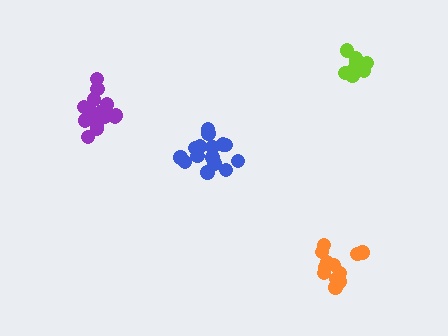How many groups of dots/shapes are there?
There are 4 groups.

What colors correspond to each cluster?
The clusters are colored: blue, purple, lime, orange.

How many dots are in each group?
Group 1: 15 dots, Group 2: 16 dots, Group 3: 10 dots, Group 4: 12 dots (53 total).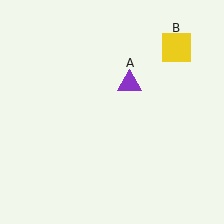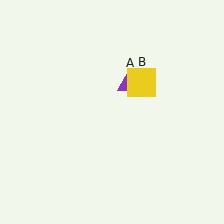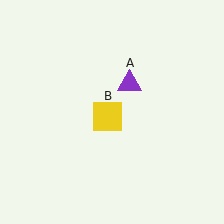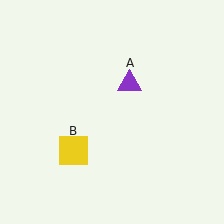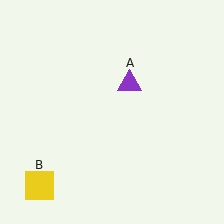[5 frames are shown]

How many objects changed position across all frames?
1 object changed position: yellow square (object B).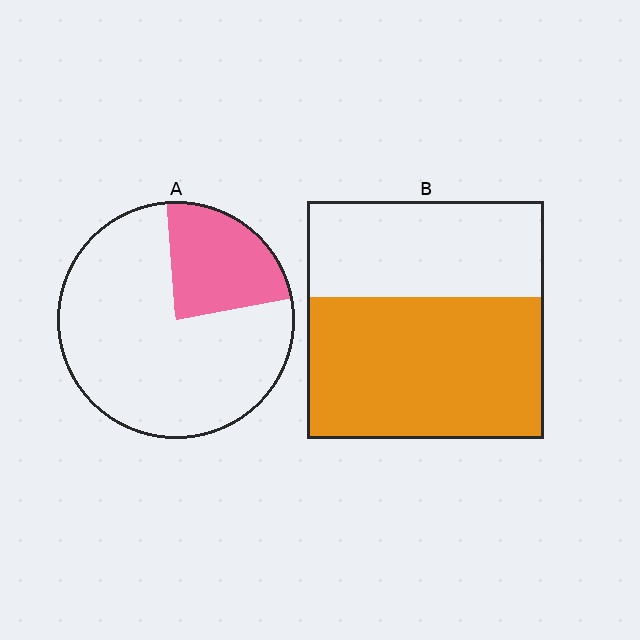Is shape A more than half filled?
No.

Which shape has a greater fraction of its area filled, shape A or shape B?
Shape B.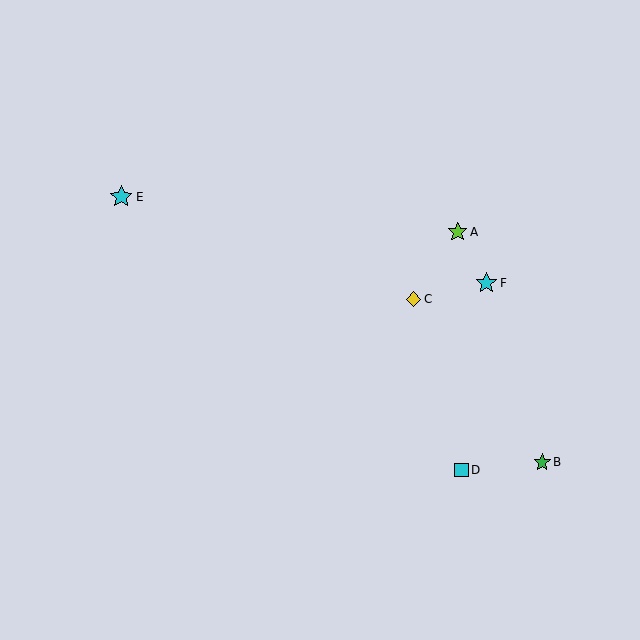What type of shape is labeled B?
Shape B is a green star.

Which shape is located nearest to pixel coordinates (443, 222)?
The lime star (labeled A) at (458, 232) is nearest to that location.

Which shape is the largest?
The cyan star (labeled E) is the largest.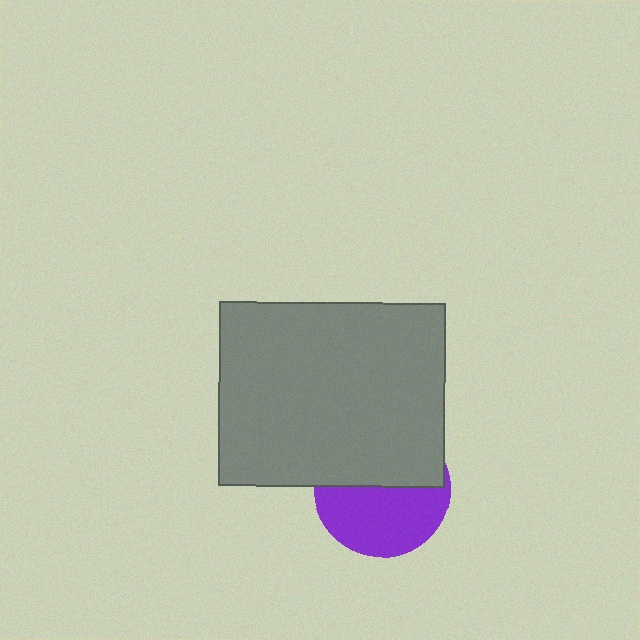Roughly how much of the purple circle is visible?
About half of it is visible (roughly 52%).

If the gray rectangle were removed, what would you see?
You would see the complete purple circle.